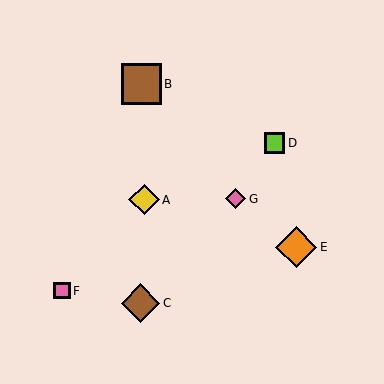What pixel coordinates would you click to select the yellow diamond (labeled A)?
Click at (144, 200) to select the yellow diamond A.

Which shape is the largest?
The orange diamond (labeled E) is the largest.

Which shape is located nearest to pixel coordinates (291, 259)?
The orange diamond (labeled E) at (296, 247) is nearest to that location.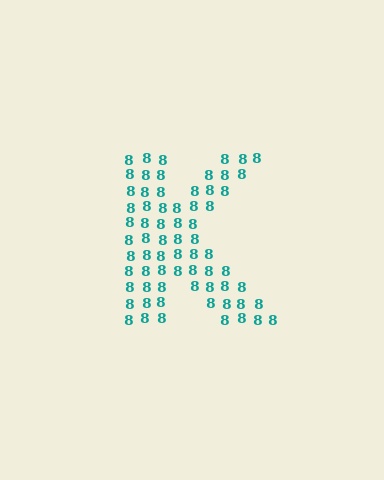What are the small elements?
The small elements are digit 8's.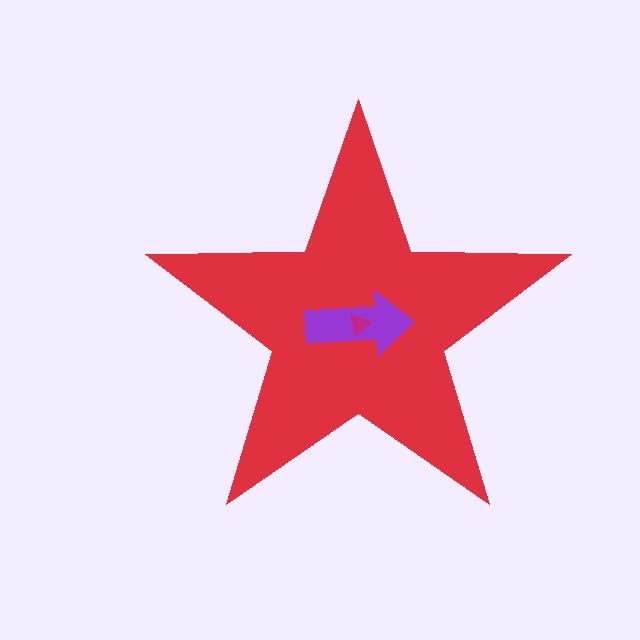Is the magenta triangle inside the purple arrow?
Yes.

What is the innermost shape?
The magenta triangle.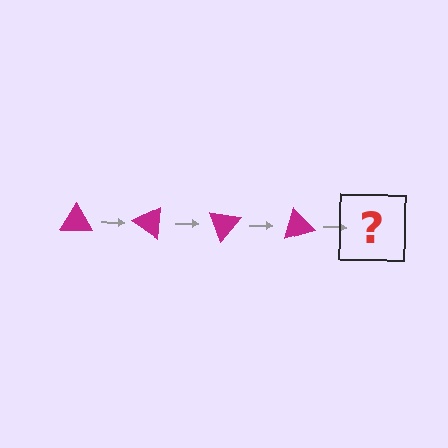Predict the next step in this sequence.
The next step is a magenta triangle rotated 140 degrees.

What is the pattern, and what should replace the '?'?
The pattern is that the triangle rotates 35 degrees each step. The '?' should be a magenta triangle rotated 140 degrees.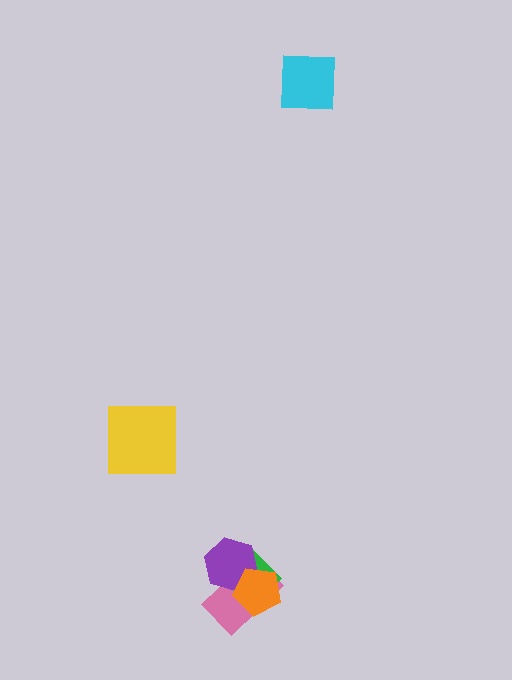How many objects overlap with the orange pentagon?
3 objects overlap with the orange pentagon.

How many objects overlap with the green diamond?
3 objects overlap with the green diamond.